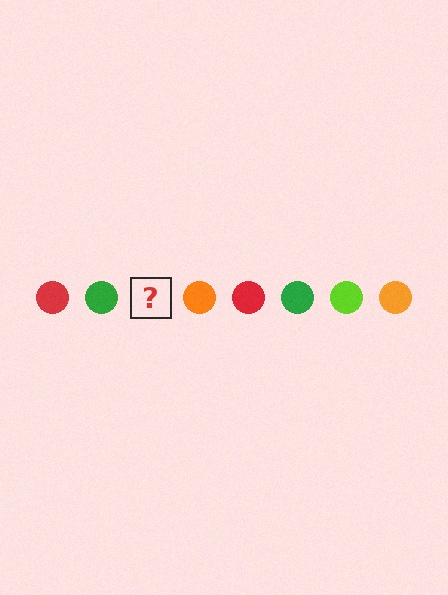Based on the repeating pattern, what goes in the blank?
The blank should be a lime circle.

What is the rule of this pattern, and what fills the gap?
The rule is that the pattern cycles through red, green, lime, orange circles. The gap should be filled with a lime circle.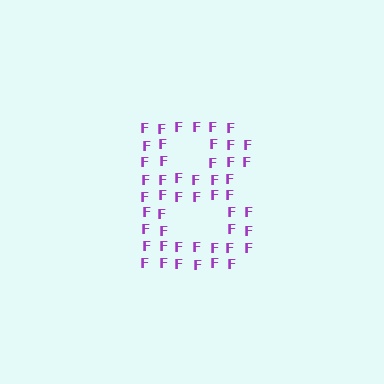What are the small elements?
The small elements are letter F's.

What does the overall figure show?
The overall figure shows the letter B.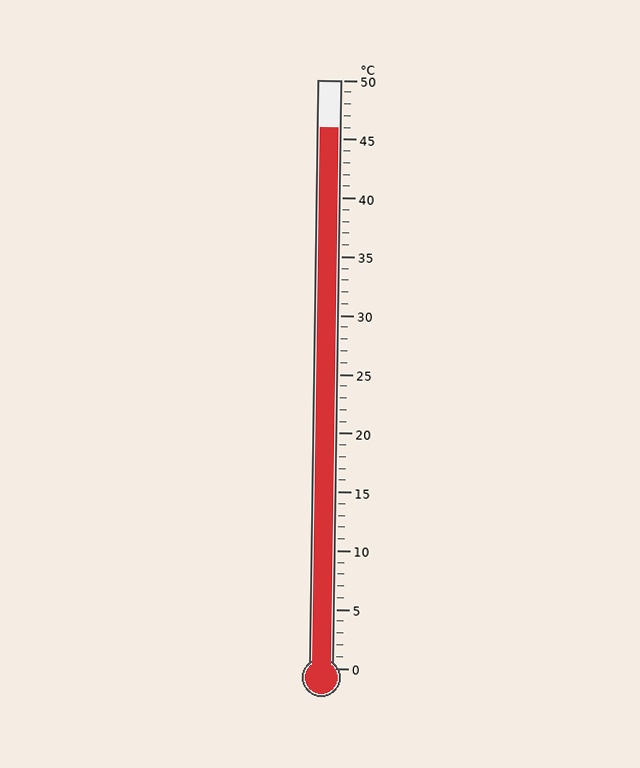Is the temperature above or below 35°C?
The temperature is above 35°C.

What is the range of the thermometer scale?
The thermometer scale ranges from 0°C to 50°C.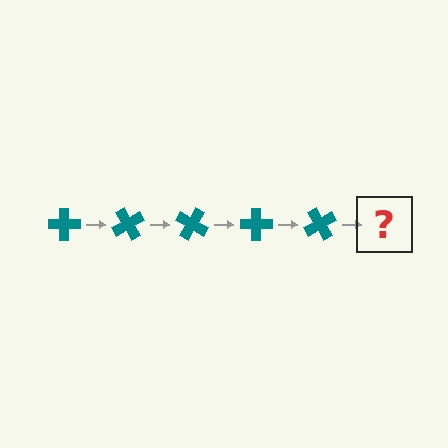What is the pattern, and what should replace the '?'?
The pattern is that the cross rotates 60 degrees each step. The '?' should be a teal cross rotated 300 degrees.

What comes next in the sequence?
The next element should be a teal cross rotated 300 degrees.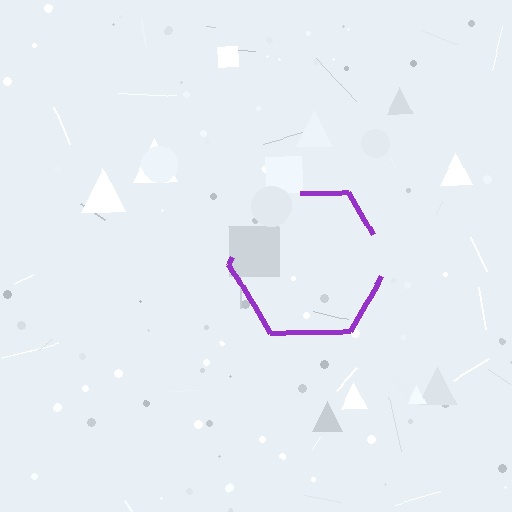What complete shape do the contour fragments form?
The contour fragments form a hexagon.